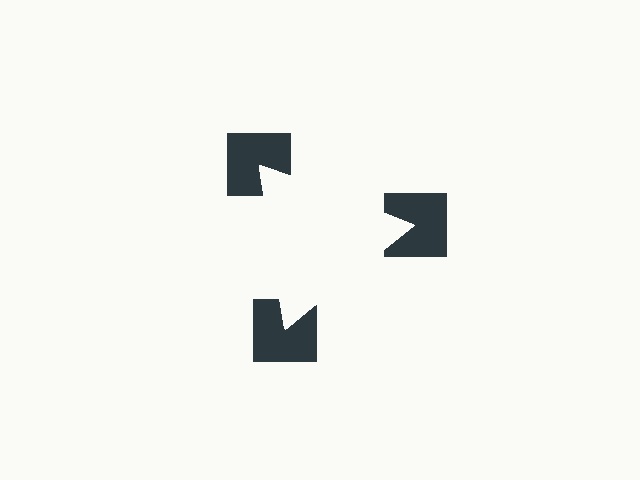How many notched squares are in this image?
There are 3 — one at each vertex of the illusory triangle.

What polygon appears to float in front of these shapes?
An illusory triangle — its edges are inferred from the aligned wedge cuts in the notched squares, not physically drawn.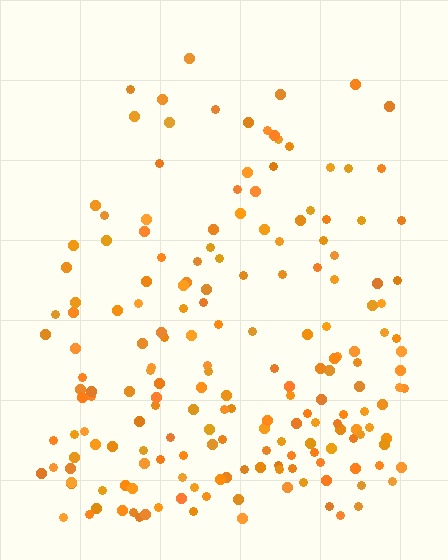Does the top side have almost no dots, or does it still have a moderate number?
Still a moderate number, just noticeably fewer than the bottom.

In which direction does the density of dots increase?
From top to bottom, with the bottom side densest.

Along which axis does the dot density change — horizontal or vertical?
Vertical.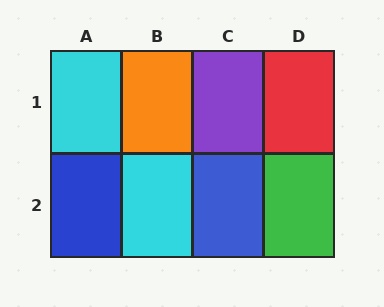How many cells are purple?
1 cell is purple.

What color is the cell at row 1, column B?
Orange.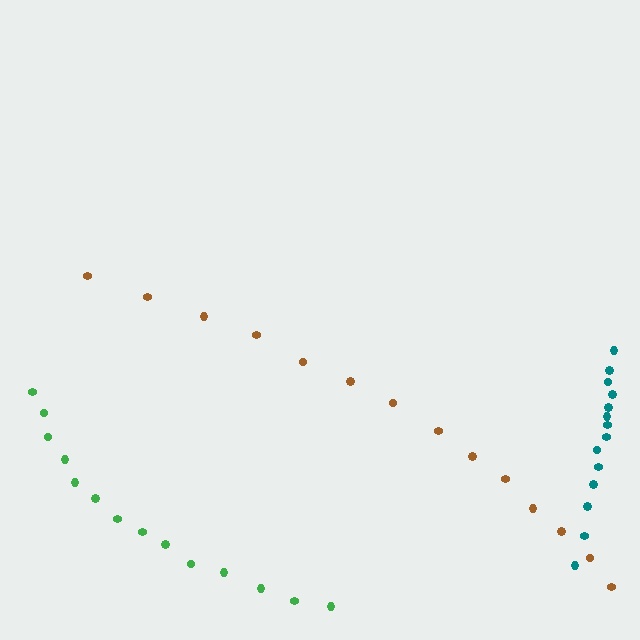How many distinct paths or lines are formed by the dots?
There are 3 distinct paths.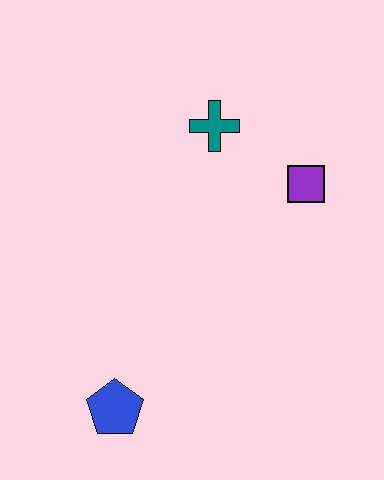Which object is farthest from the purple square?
The blue pentagon is farthest from the purple square.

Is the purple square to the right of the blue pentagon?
Yes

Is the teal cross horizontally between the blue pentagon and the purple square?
Yes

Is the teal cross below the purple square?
No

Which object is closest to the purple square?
The teal cross is closest to the purple square.